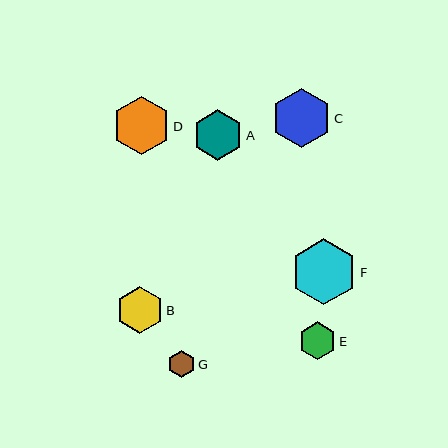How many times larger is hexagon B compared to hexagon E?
Hexagon B is approximately 1.2 times the size of hexagon E.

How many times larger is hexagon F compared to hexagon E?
Hexagon F is approximately 1.8 times the size of hexagon E.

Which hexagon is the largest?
Hexagon F is the largest with a size of approximately 66 pixels.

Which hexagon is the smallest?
Hexagon G is the smallest with a size of approximately 27 pixels.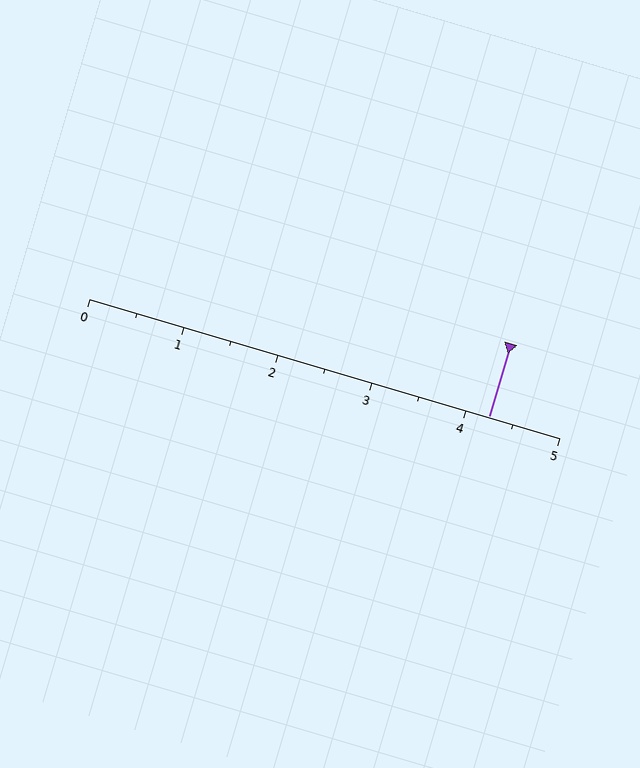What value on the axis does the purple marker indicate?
The marker indicates approximately 4.2.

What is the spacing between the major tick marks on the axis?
The major ticks are spaced 1 apart.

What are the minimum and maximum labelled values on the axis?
The axis runs from 0 to 5.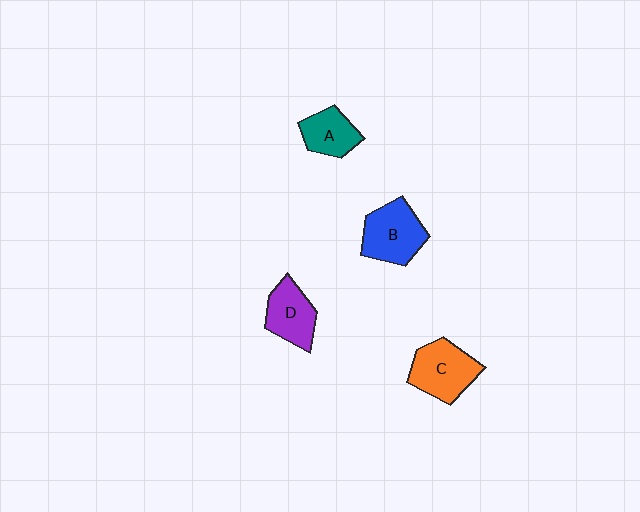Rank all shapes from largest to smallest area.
From largest to smallest: B (blue), C (orange), D (purple), A (teal).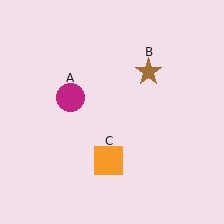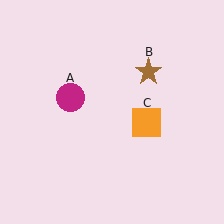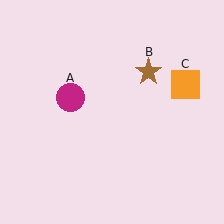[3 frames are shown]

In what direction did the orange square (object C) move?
The orange square (object C) moved up and to the right.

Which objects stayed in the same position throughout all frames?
Magenta circle (object A) and brown star (object B) remained stationary.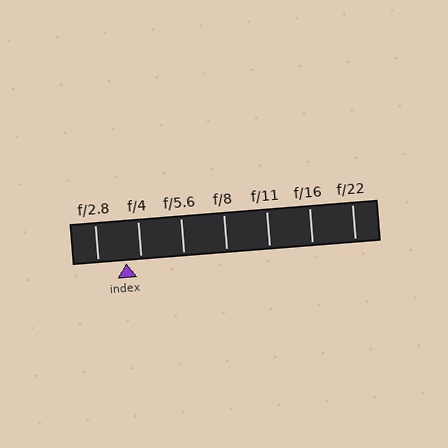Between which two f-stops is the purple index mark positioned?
The index mark is between f/2.8 and f/4.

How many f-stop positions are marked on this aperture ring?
There are 7 f-stop positions marked.